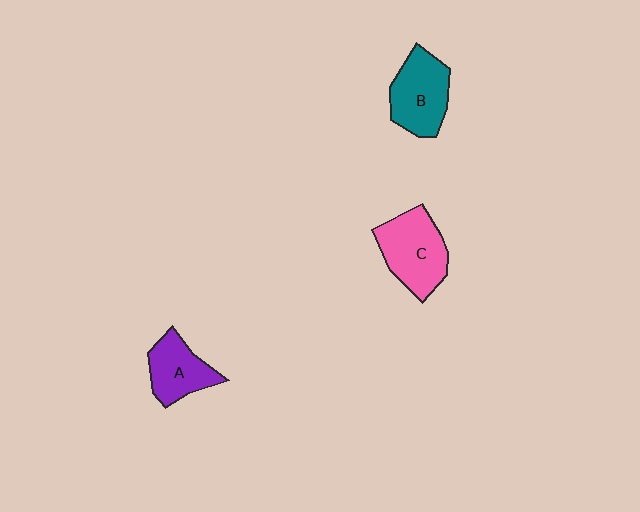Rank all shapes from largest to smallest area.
From largest to smallest: C (pink), B (teal), A (purple).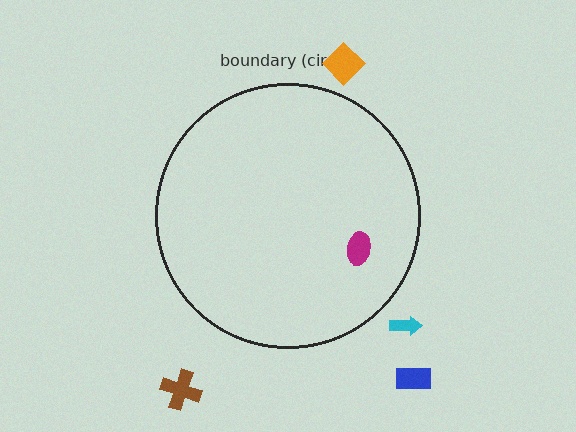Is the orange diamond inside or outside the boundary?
Outside.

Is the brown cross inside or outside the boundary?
Outside.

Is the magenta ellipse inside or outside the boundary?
Inside.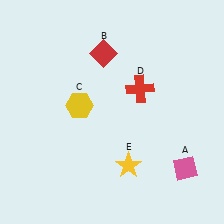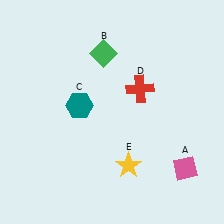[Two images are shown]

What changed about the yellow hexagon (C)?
In Image 1, C is yellow. In Image 2, it changed to teal.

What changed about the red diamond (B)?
In Image 1, B is red. In Image 2, it changed to green.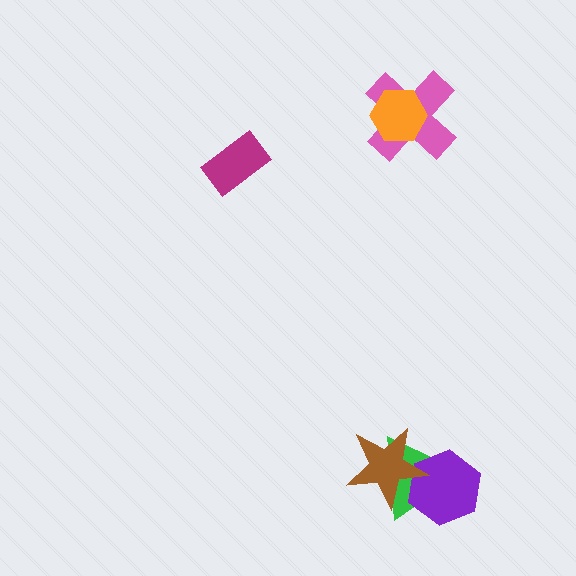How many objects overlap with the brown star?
2 objects overlap with the brown star.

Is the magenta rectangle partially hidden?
No, no other shape covers it.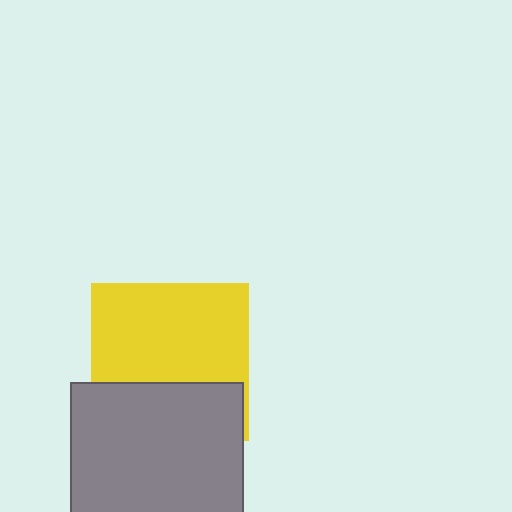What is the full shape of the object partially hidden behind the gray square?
The partially hidden object is a yellow square.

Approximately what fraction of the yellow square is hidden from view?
Roughly 37% of the yellow square is hidden behind the gray square.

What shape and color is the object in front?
The object in front is a gray square.